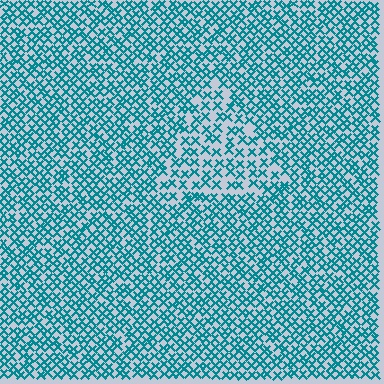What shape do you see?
I see a triangle.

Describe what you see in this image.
The image contains small teal elements arranged at two different densities. A triangle-shaped region is visible where the elements are less densely packed than the surrounding area.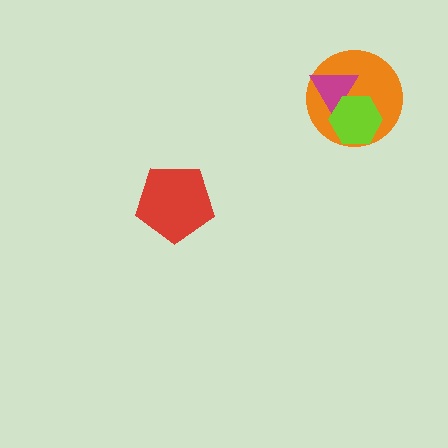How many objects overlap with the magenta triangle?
2 objects overlap with the magenta triangle.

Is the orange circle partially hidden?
Yes, it is partially covered by another shape.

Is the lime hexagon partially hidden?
No, no other shape covers it.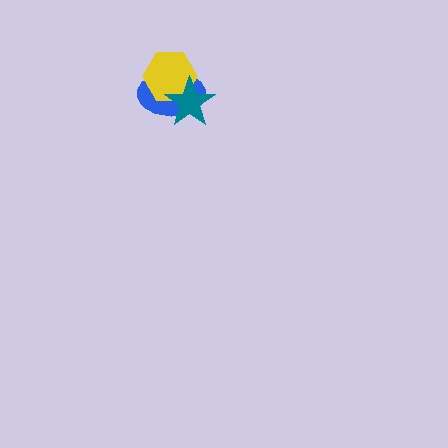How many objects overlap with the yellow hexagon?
2 objects overlap with the yellow hexagon.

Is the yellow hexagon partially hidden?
Yes, it is partially covered by another shape.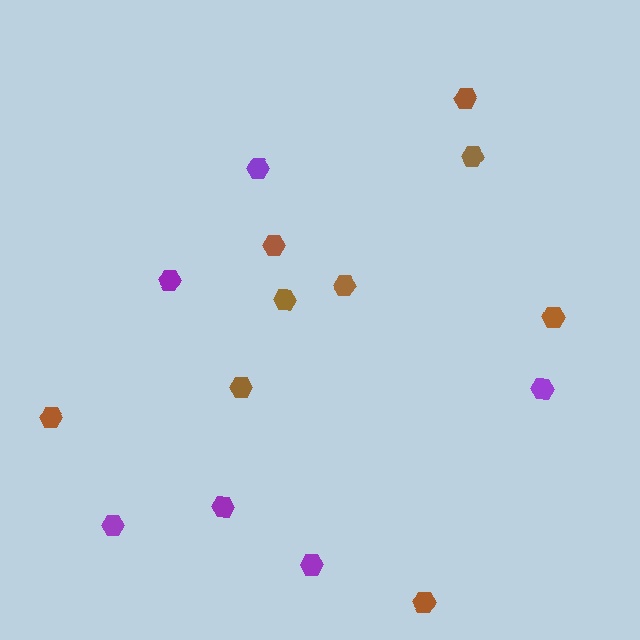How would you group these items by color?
There are 2 groups: one group of brown hexagons (9) and one group of purple hexagons (6).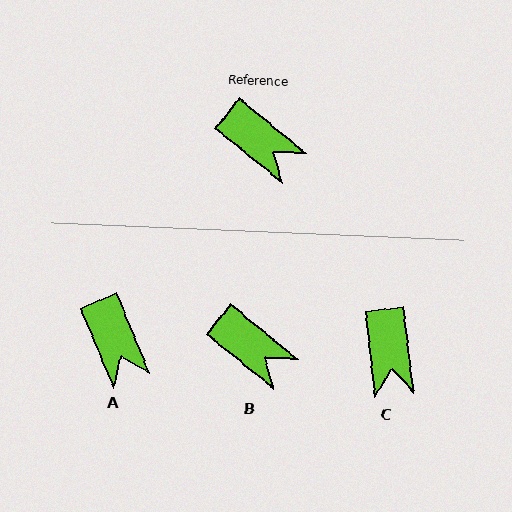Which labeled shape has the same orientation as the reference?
B.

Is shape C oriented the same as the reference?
No, it is off by about 44 degrees.